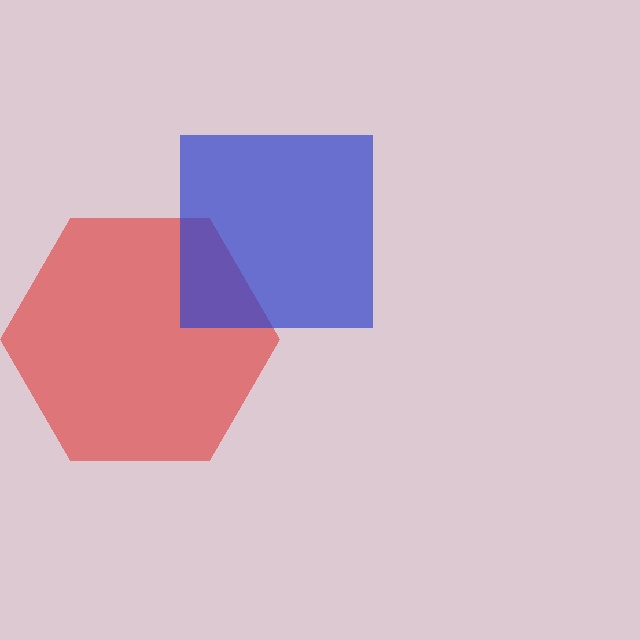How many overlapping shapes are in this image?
There are 2 overlapping shapes in the image.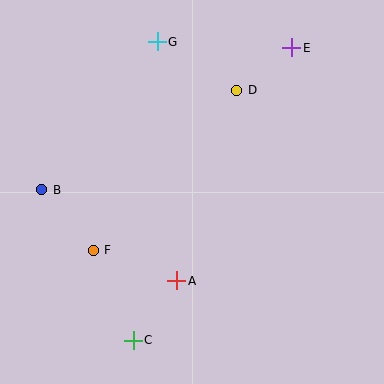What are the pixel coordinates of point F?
Point F is at (93, 250).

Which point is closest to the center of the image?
Point A at (176, 281) is closest to the center.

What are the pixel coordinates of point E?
Point E is at (292, 48).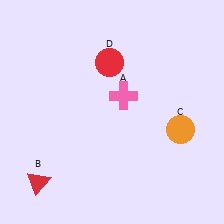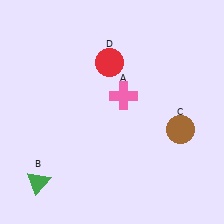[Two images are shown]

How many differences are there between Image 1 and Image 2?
There are 2 differences between the two images.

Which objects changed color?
B changed from red to green. C changed from orange to brown.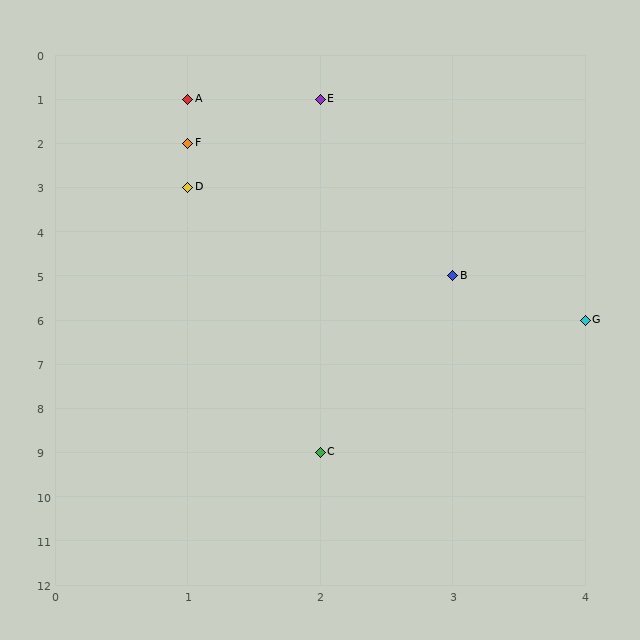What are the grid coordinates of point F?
Point F is at grid coordinates (1, 2).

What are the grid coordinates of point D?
Point D is at grid coordinates (1, 3).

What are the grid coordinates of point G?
Point G is at grid coordinates (4, 6).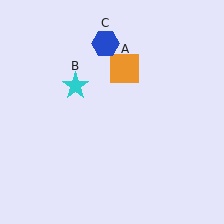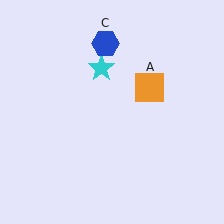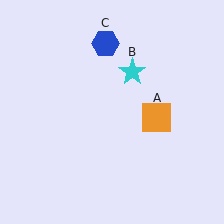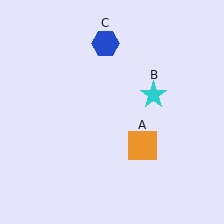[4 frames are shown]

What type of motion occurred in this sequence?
The orange square (object A), cyan star (object B) rotated clockwise around the center of the scene.